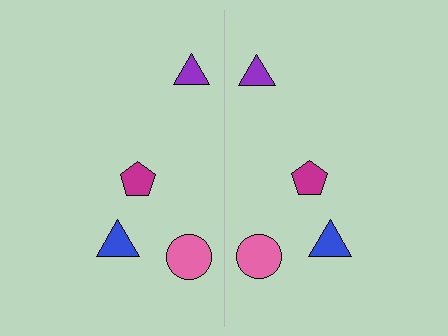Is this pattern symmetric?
Yes, this pattern has bilateral (reflection) symmetry.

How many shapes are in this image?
There are 8 shapes in this image.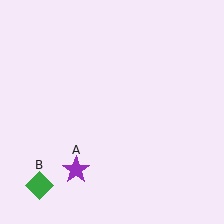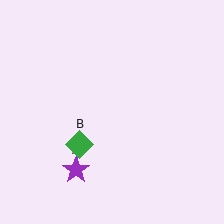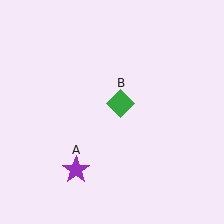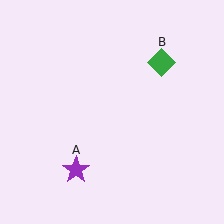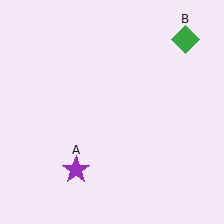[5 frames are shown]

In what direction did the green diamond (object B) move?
The green diamond (object B) moved up and to the right.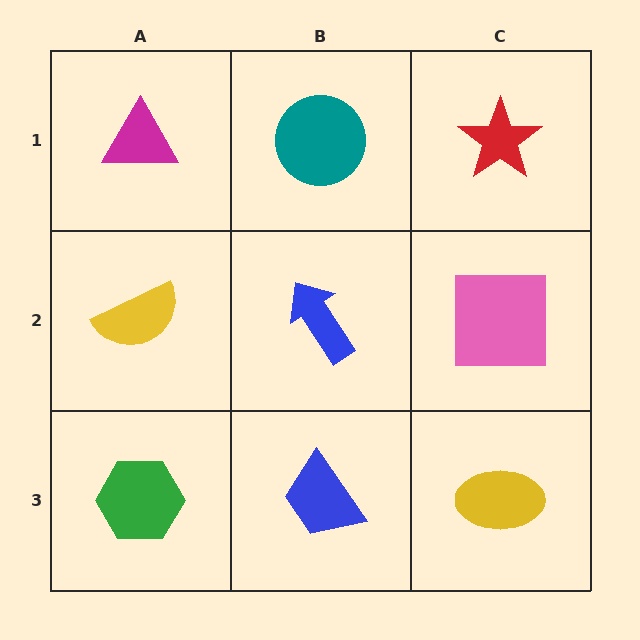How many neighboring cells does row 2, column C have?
3.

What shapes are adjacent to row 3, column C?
A pink square (row 2, column C), a blue trapezoid (row 3, column B).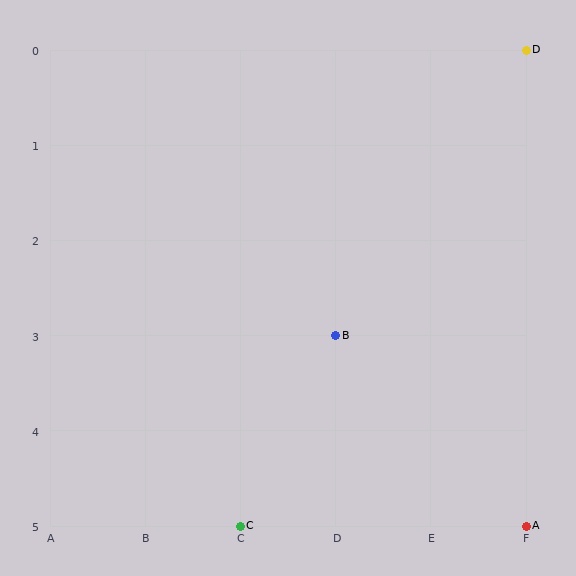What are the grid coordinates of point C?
Point C is at grid coordinates (C, 5).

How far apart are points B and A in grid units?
Points B and A are 2 columns and 2 rows apart (about 2.8 grid units diagonally).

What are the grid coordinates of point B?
Point B is at grid coordinates (D, 3).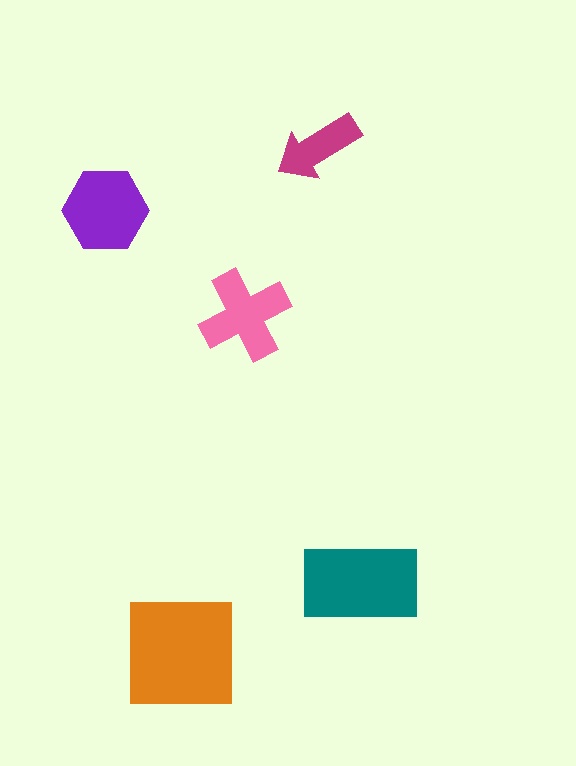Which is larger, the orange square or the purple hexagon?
The orange square.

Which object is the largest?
The orange square.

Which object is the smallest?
The magenta arrow.